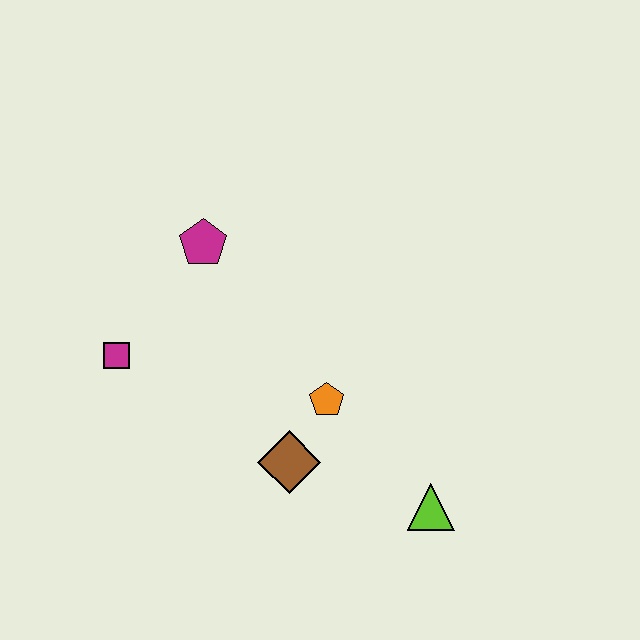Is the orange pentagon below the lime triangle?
No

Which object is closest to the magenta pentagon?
The magenta square is closest to the magenta pentagon.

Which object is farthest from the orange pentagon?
The magenta square is farthest from the orange pentagon.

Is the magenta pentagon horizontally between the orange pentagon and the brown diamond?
No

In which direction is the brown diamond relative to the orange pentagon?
The brown diamond is below the orange pentagon.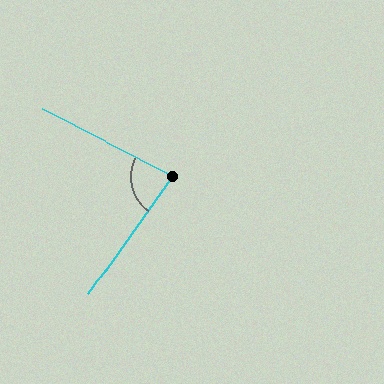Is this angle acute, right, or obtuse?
It is acute.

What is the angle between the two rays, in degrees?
Approximately 82 degrees.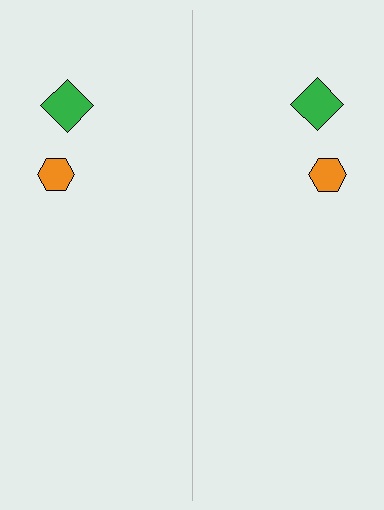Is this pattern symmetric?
Yes, this pattern has bilateral (reflection) symmetry.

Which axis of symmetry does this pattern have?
The pattern has a vertical axis of symmetry running through the center of the image.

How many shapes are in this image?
There are 4 shapes in this image.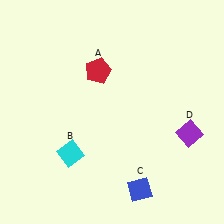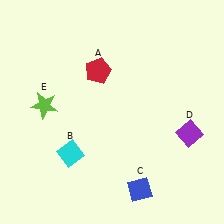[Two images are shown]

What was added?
A lime star (E) was added in Image 2.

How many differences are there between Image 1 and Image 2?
There is 1 difference between the two images.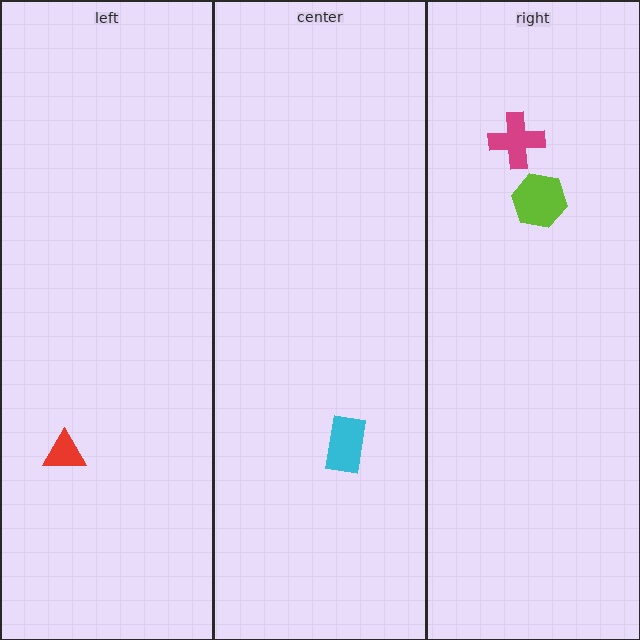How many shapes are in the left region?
1.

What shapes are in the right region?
The magenta cross, the lime hexagon.